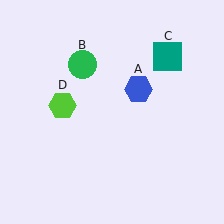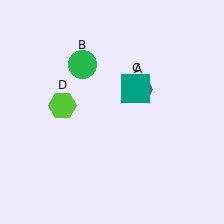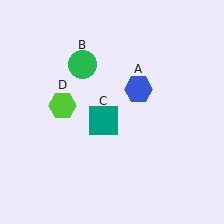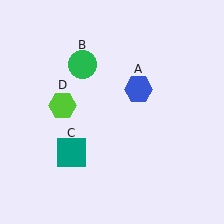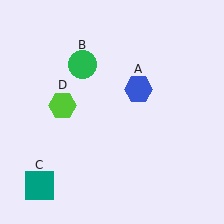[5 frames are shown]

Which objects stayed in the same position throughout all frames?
Blue hexagon (object A) and green circle (object B) and lime hexagon (object D) remained stationary.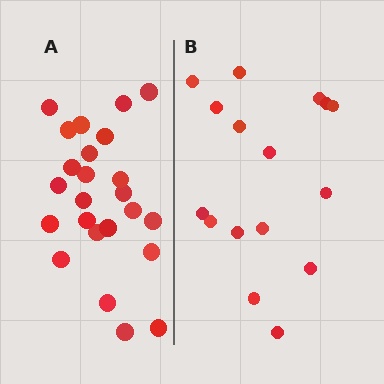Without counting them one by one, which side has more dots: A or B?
Region A (the left region) has more dots.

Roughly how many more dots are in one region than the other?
Region A has roughly 8 or so more dots than region B.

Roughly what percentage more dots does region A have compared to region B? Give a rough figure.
About 50% more.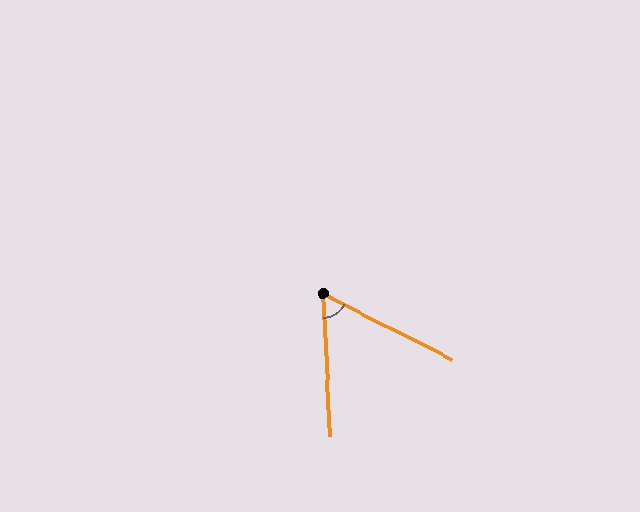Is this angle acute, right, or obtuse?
It is acute.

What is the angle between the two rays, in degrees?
Approximately 61 degrees.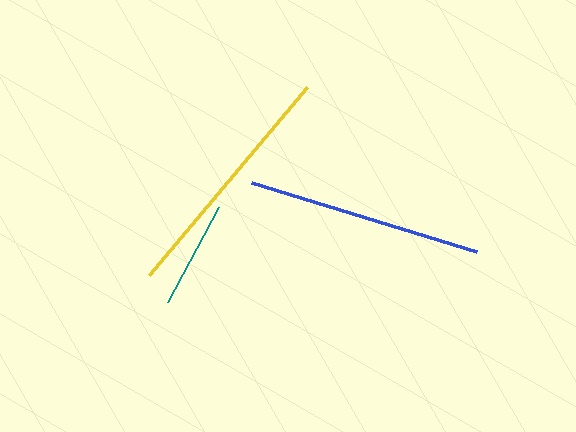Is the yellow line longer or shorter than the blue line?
The yellow line is longer than the blue line.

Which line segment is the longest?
The yellow line is the longest at approximately 246 pixels.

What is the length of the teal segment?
The teal segment is approximately 108 pixels long.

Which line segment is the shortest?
The teal line is the shortest at approximately 108 pixels.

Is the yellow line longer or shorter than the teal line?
The yellow line is longer than the teal line.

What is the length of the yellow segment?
The yellow segment is approximately 246 pixels long.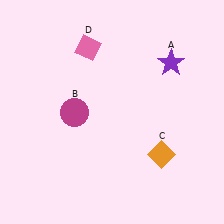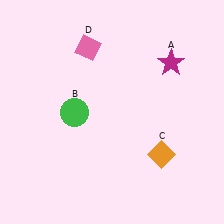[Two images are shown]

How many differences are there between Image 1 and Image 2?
There are 2 differences between the two images.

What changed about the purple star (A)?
In Image 1, A is purple. In Image 2, it changed to magenta.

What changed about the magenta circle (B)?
In Image 1, B is magenta. In Image 2, it changed to green.